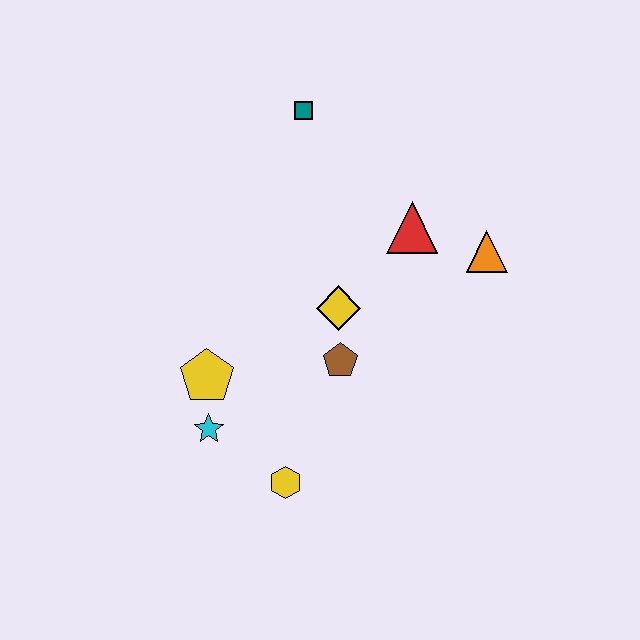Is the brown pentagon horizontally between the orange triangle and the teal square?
Yes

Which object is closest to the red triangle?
The orange triangle is closest to the red triangle.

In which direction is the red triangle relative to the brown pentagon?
The red triangle is above the brown pentagon.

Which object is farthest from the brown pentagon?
The teal square is farthest from the brown pentagon.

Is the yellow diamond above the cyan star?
Yes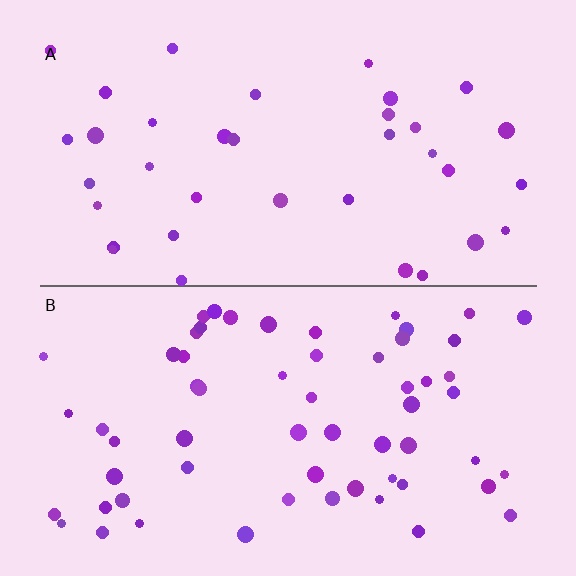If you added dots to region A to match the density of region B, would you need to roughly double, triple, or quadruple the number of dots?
Approximately double.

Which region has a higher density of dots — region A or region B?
B (the bottom).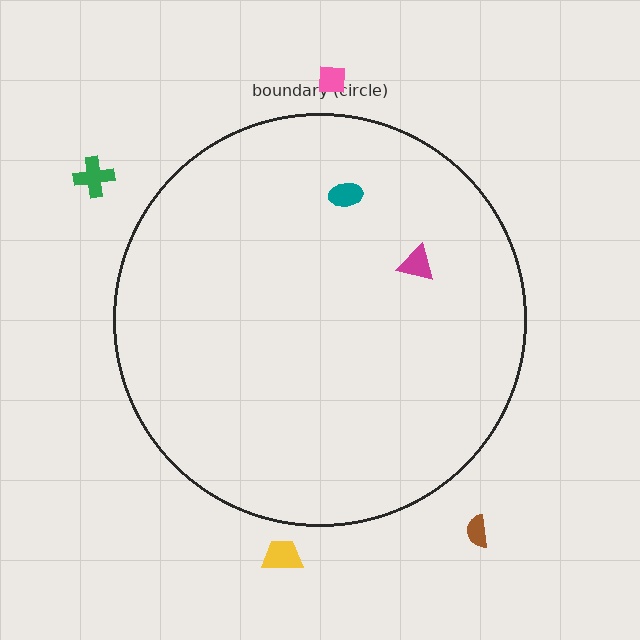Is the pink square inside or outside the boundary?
Outside.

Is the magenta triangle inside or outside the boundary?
Inside.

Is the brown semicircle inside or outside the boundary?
Outside.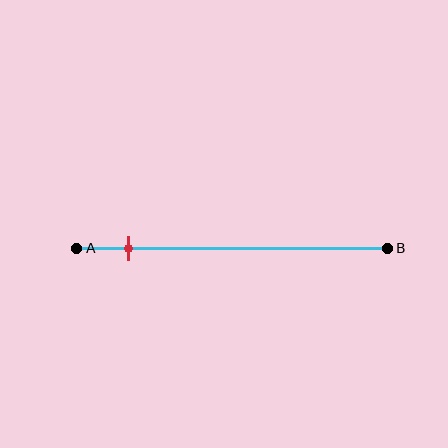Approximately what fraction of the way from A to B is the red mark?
The red mark is approximately 15% of the way from A to B.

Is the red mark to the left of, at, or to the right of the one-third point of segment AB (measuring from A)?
The red mark is to the left of the one-third point of segment AB.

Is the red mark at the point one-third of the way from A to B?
No, the mark is at about 15% from A, not at the 33% one-third point.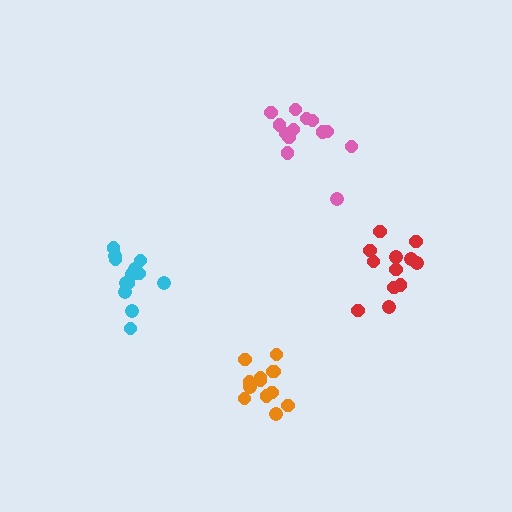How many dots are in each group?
Group 1: 13 dots, Group 2: 13 dots, Group 3: 12 dots, Group 4: 13 dots (51 total).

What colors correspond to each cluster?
The clusters are colored: cyan, orange, red, pink.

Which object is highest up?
The pink cluster is topmost.